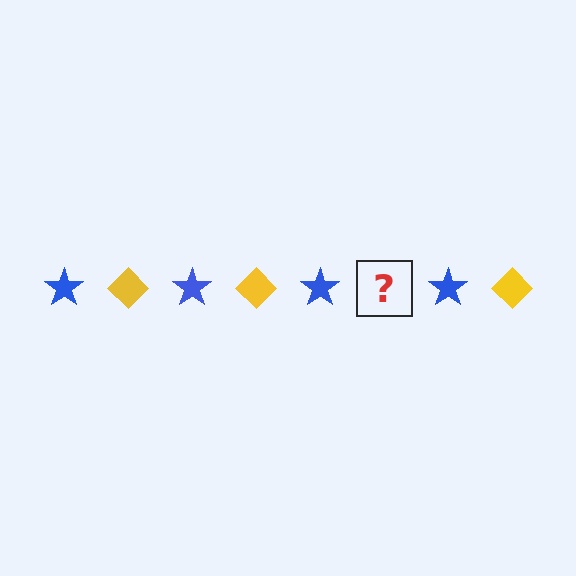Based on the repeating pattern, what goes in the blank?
The blank should be a yellow diamond.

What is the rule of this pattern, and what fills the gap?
The rule is that the pattern alternates between blue star and yellow diamond. The gap should be filled with a yellow diamond.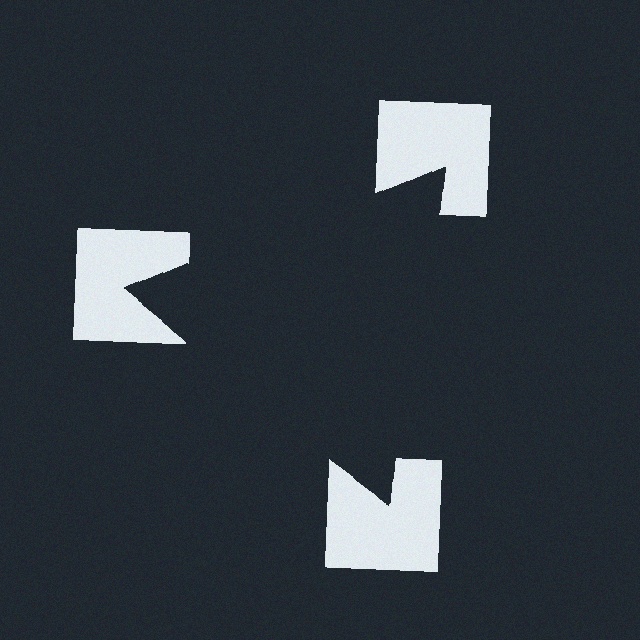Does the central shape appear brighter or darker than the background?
It typically appears slightly darker than the background, even though no actual brightness change is drawn.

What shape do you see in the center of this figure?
An illusory triangle — its edges are inferred from the aligned wedge cuts in the notched squares, not physically drawn.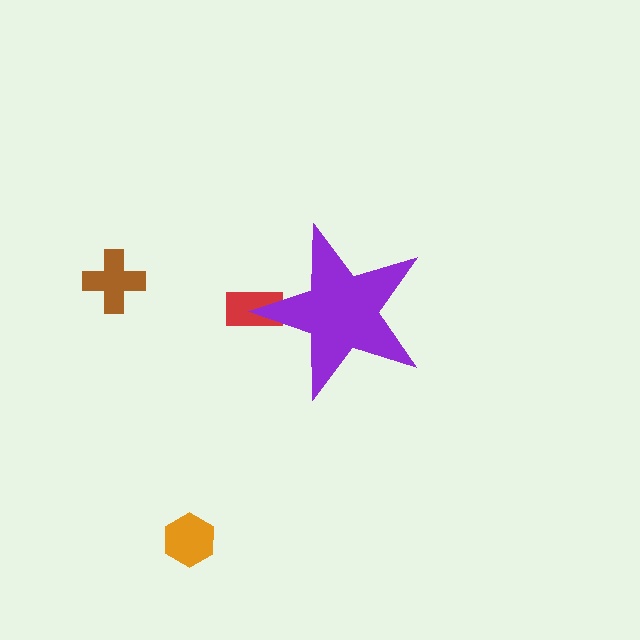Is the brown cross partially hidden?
No, the brown cross is fully visible.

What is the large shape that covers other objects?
A purple star.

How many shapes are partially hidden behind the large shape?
1 shape is partially hidden.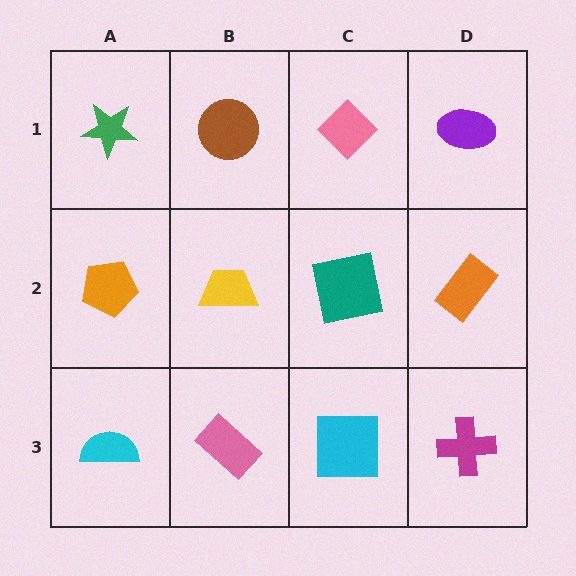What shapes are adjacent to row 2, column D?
A purple ellipse (row 1, column D), a magenta cross (row 3, column D), a teal square (row 2, column C).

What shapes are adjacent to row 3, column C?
A teal square (row 2, column C), a pink rectangle (row 3, column B), a magenta cross (row 3, column D).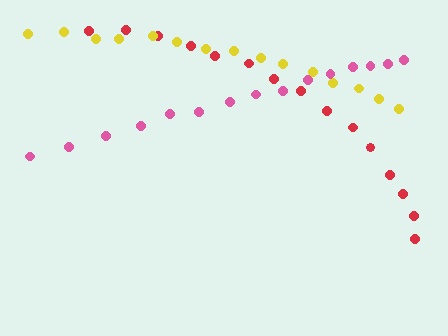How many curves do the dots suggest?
There are 3 distinct paths.